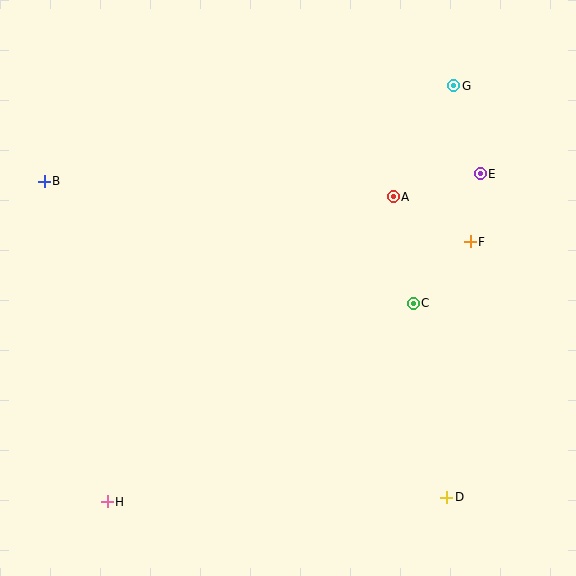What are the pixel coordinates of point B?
Point B is at (44, 181).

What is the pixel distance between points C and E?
The distance between C and E is 146 pixels.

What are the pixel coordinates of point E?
Point E is at (480, 174).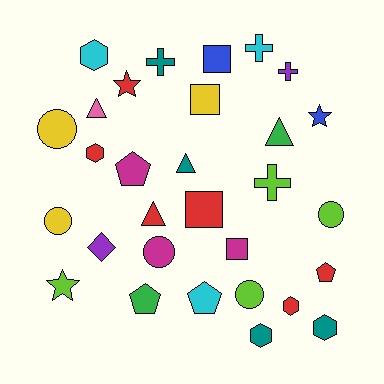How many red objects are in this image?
There are 6 red objects.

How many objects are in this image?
There are 30 objects.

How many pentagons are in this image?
There are 4 pentagons.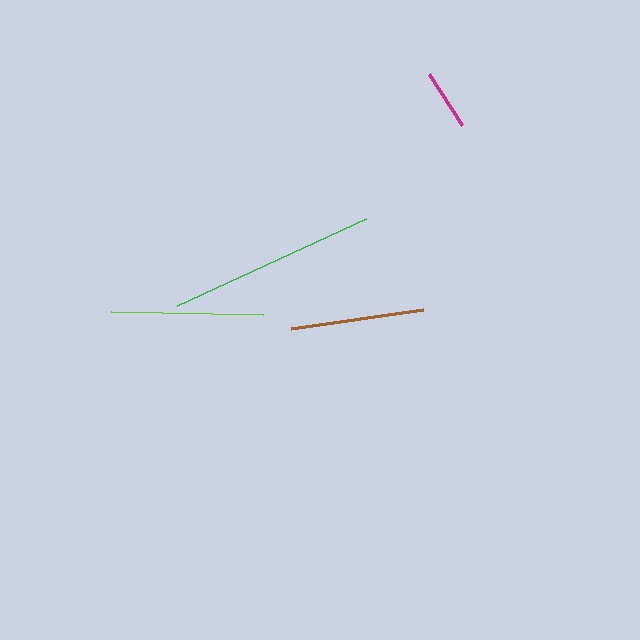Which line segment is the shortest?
The magenta line is the shortest at approximately 61 pixels.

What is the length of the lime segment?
The lime segment is approximately 152 pixels long.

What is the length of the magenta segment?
The magenta segment is approximately 61 pixels long.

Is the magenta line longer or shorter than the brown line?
The brown line is longer than the magenta line.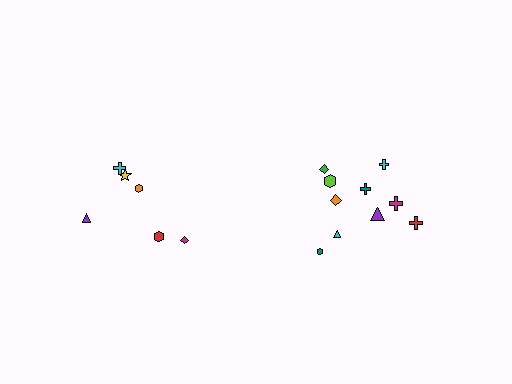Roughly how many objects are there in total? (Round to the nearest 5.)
Roughly 15 objects in total.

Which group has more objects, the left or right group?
The right group.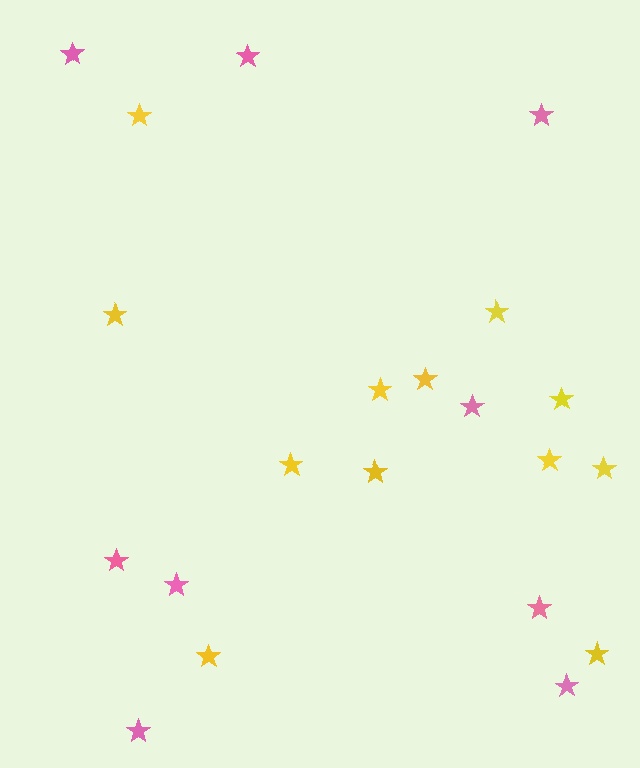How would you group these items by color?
There are 2 groups: one group of pink stars (9) and one group of yellow stars (12).